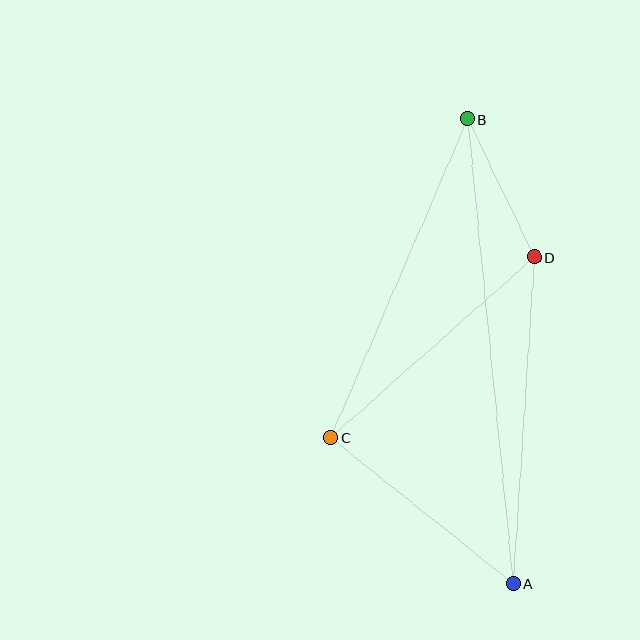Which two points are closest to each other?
Points B and D are closest to each other.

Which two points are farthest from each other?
Points A and B are farthest from each other.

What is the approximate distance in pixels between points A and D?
The distance between A and D is approximately 327 pixels.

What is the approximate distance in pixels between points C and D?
The distance between C and D is approximately 272 pixels.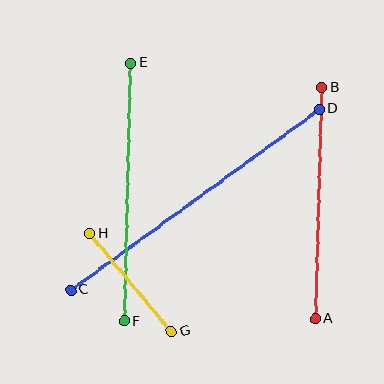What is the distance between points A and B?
The distance is approximately 231 pixels.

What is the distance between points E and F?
The distance is approximately 258 pixels.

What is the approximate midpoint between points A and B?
The midpoint is at approximately (319, 203) pixels.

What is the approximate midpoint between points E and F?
The midpoint is at approximately (127, 192) pixels.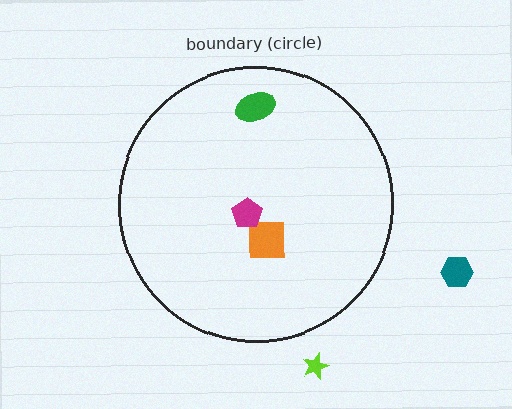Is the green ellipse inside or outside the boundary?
Inside.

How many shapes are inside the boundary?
3 inside, 2 outside.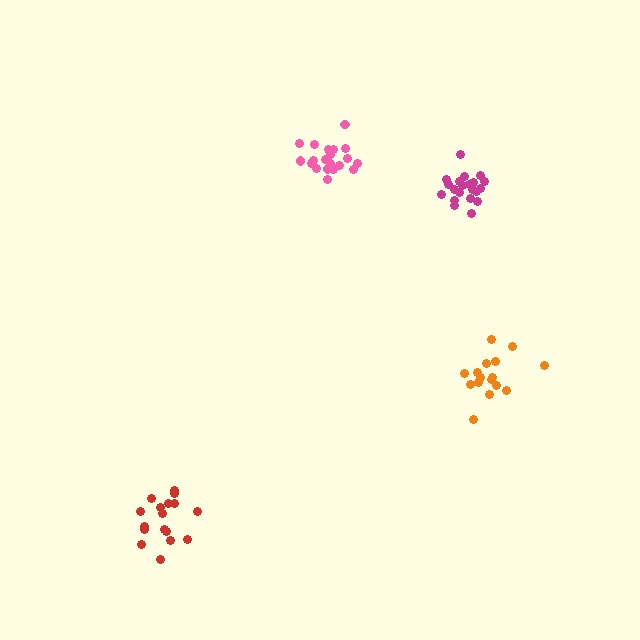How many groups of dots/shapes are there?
There are 4 groups.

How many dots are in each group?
Group 1: 16 dots, Group 2: 20 dots, Group 3: 17 dots, Group 4: 21 dots (74 total).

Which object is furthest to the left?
The red cluster is leftmost.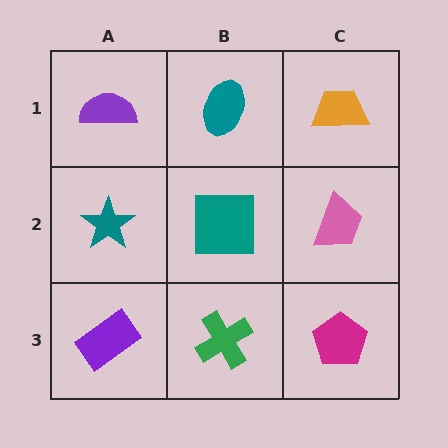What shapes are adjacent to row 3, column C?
A pink trapezoid (row 2, column C), a green cross (row 3, column B).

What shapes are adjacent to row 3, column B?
A teal square (row 2, column B), a purple rectangle (row 3, column A), a magenta pentagon (row 3, column C).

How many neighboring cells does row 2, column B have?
4.